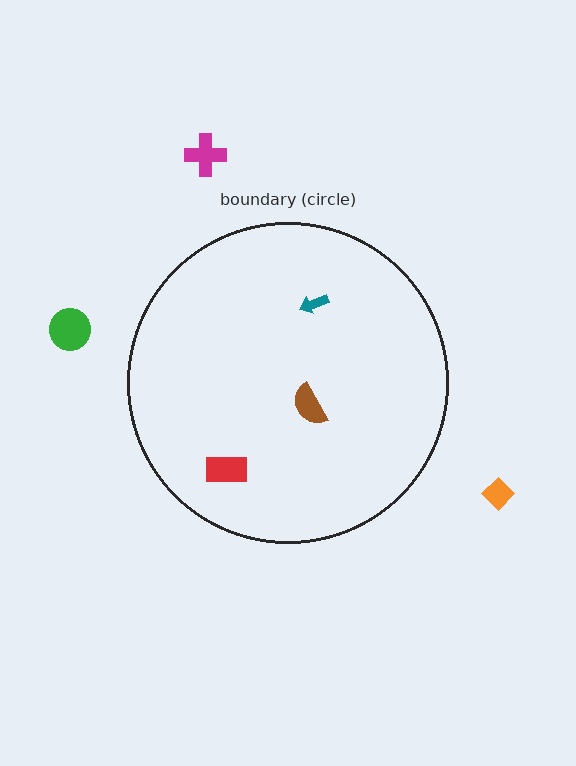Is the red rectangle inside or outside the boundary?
Inside.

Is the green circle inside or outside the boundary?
Outside.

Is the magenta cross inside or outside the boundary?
Outside.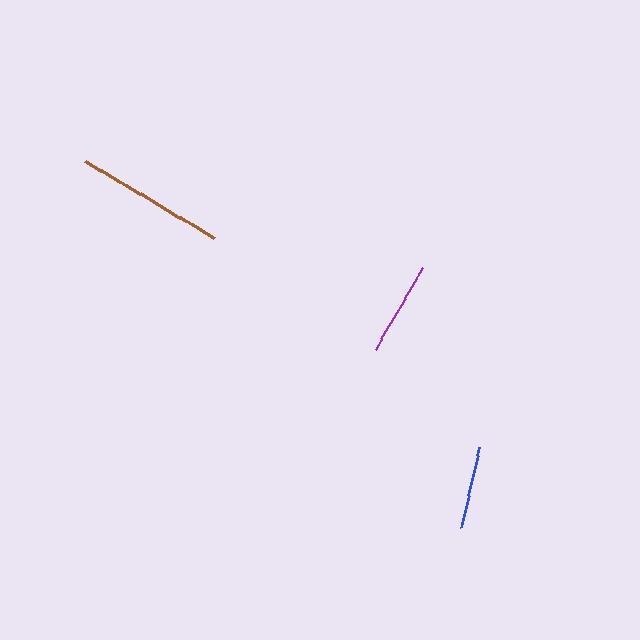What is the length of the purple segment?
The purple segment is approximately 93 pixels long.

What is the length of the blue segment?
The blue segment is approximately 83 pixels long.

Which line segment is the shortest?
The blue line is the shortest at approximately 83 pixels.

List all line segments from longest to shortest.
From longest to shortest: brown, purple, blue.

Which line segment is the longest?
The brown line is the longest at approximately 150 pixels.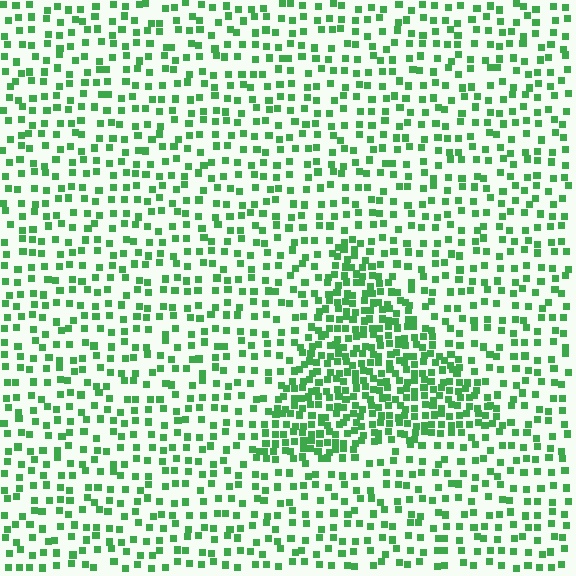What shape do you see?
I see a triangle.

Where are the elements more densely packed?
The elements are more densely packed inside the triangle boundary.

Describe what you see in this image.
The image contains small green elements arranged at two different densities. A triangle-shaped region is visible where the elements are more densely packed than the surrounding area.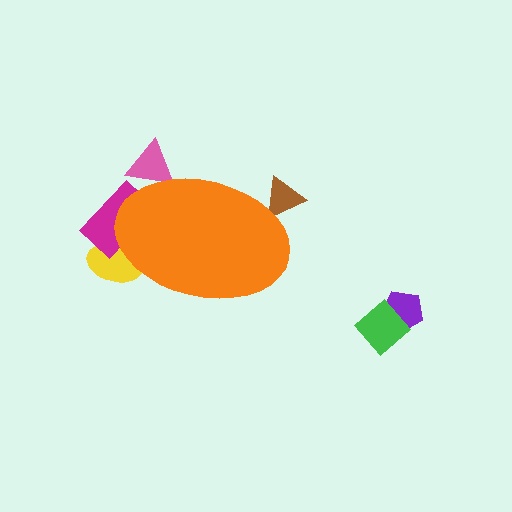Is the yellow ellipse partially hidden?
Yes, the yellow ellipse is partially hidden behind the orange ellipse.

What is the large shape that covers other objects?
An orange ellipse.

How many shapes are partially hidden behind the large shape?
4 shapes are partially hidden.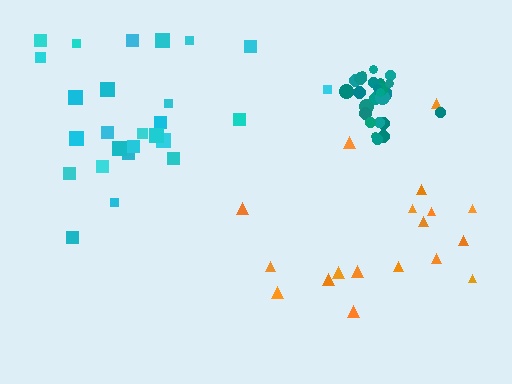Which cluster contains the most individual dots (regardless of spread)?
Teal (27).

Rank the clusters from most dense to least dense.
teal, cyan, orange.